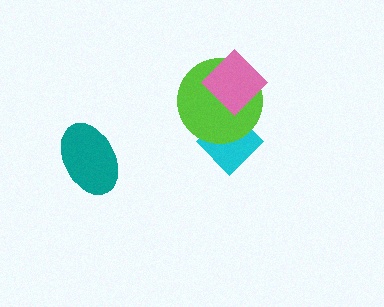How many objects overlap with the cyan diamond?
2 objects overlap with the cyan diamond.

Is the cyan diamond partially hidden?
Yes, it is partially covered by another shape.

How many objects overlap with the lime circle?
2 objects overlap with the lime circle.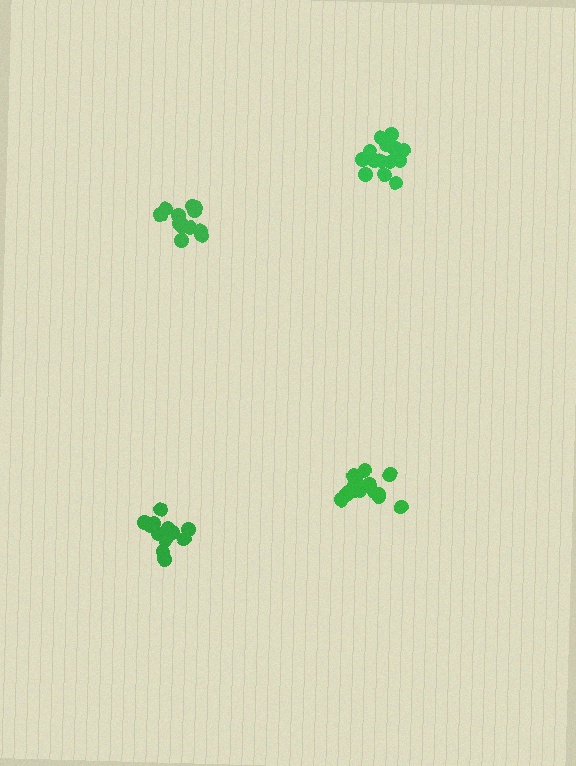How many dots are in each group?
Group 1: 15 dots, Group 2: 13 dots, Group 3: 13 dots, Group 4: 14 dots (55 total).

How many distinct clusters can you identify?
There are 4 distinct clusters.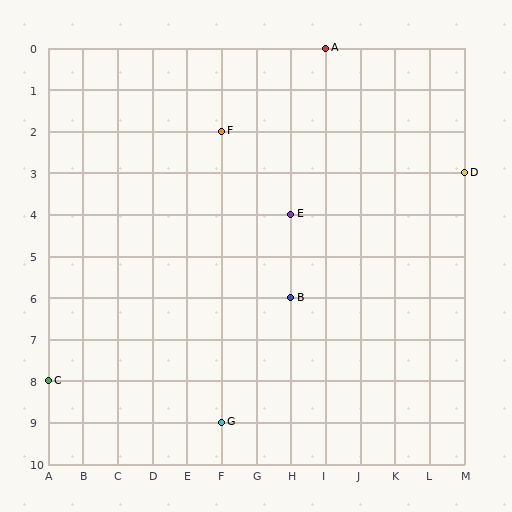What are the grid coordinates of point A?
Point A is at grid coordinates (I, 0).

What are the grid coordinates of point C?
Point C is at grid coordinates (A, 8).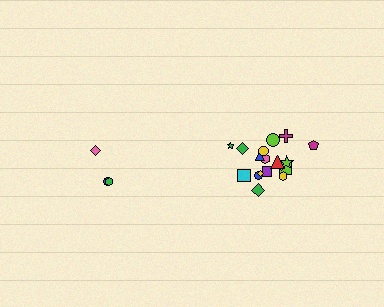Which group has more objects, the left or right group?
The right group.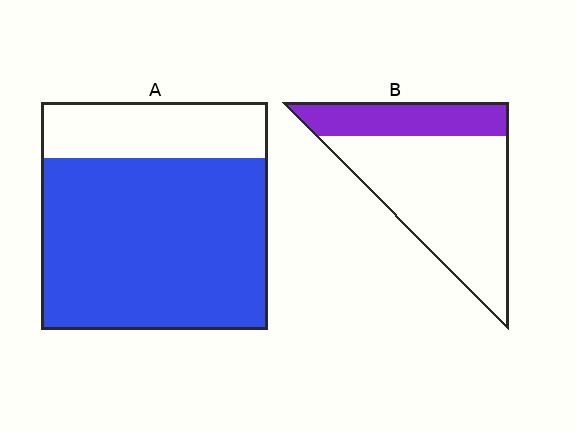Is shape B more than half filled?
No.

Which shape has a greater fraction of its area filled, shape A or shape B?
Shape A.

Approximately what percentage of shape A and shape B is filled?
A is approximately 75% and B is approximately 30%.